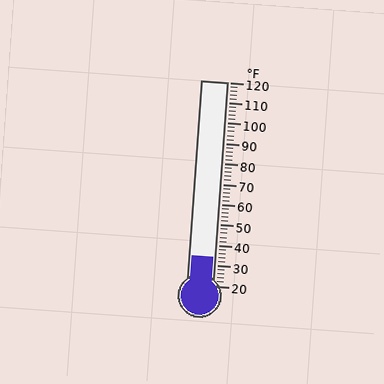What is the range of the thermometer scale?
The thermometer scale ranges from 20°F to 120°F.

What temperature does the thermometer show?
The thermometer shows approximately 34°F.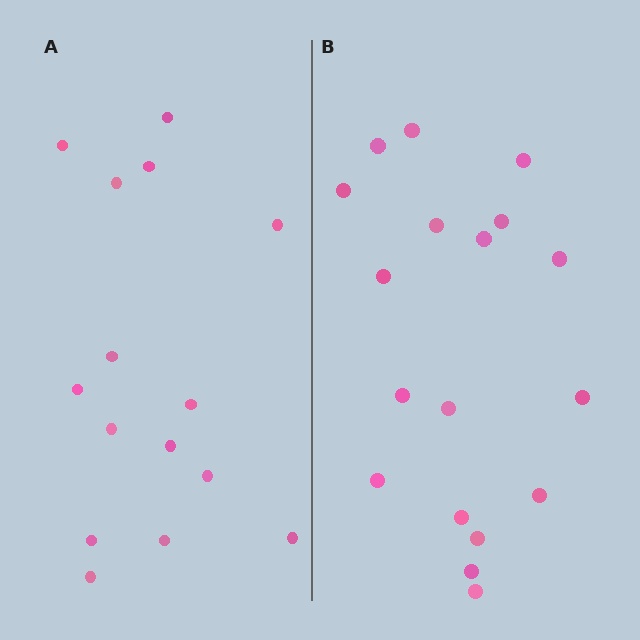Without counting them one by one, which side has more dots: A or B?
Region B (the right region) has more dots.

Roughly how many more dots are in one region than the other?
Region B has just a few more — roughly 2 or 3 more dots than region A.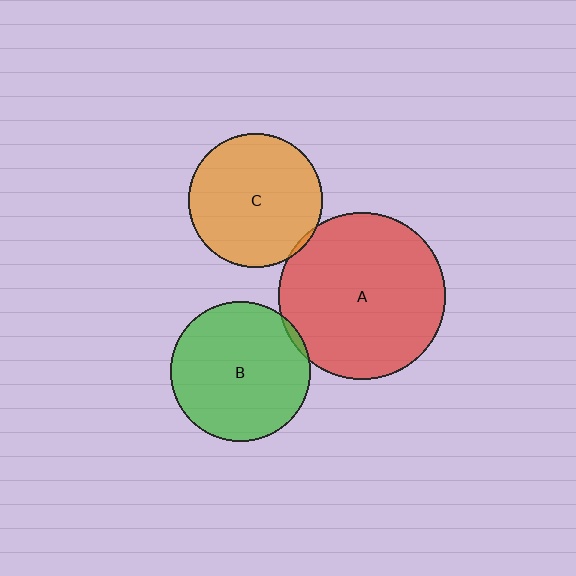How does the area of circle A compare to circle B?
Approximately 1.4 times.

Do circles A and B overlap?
Yes.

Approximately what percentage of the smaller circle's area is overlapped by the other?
Approximately 5%.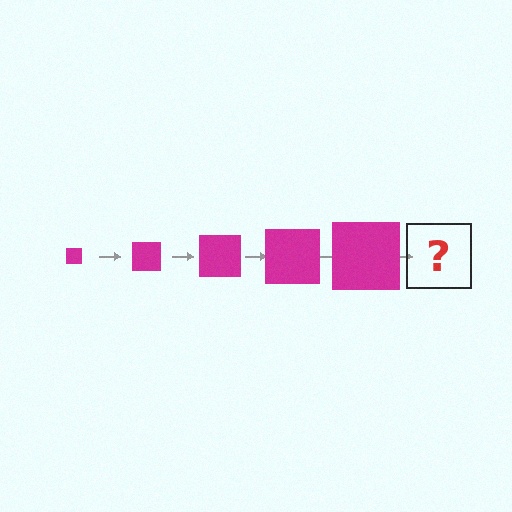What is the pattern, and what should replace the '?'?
The pattern is that the square gets progressively larger each step. The '?' should be a magenta square, larger than the previous one.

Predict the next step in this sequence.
The next step is a magenta square, larger than the previous one.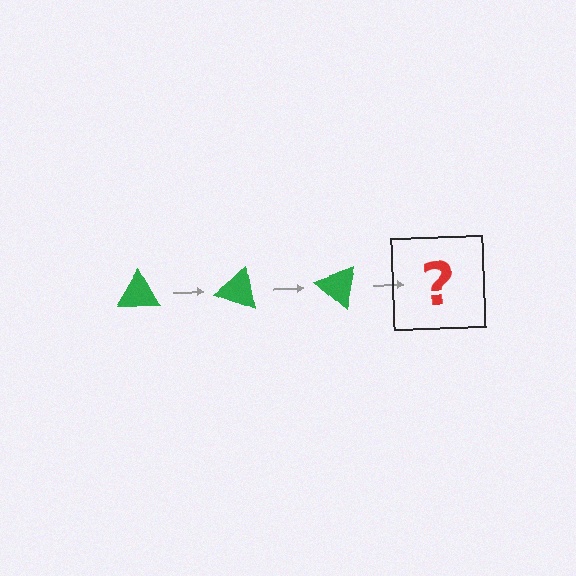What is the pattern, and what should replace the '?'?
The pattern is that the triangle rotates 20 degrees each step. The '?' should be a green triangle rotated 60 degrees.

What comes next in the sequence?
The next element should be a green triangle rotated 60 degrees.